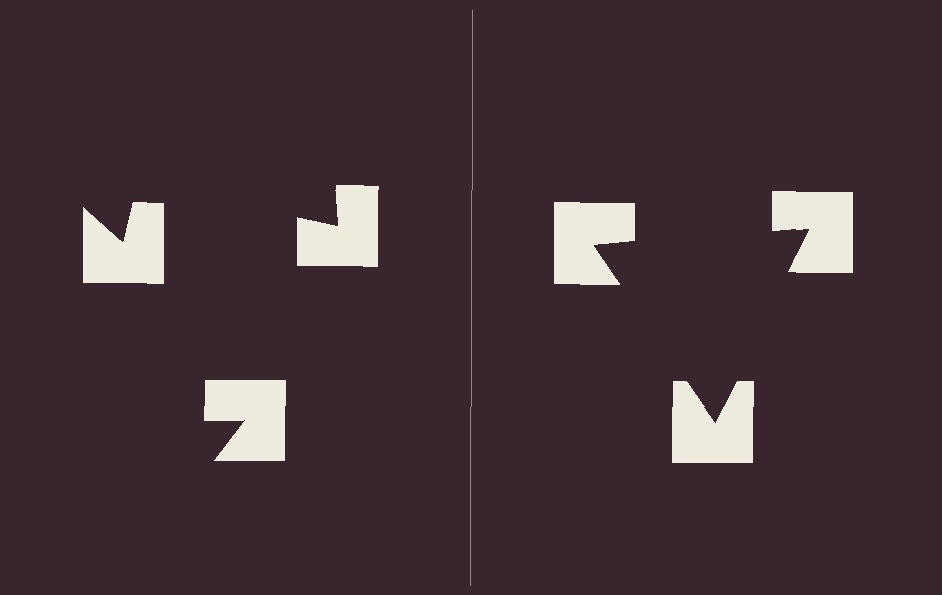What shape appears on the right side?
An illusory triangle.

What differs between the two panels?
The notched squares are positioned identically on both sides; only the wedge orientations differ. On the right they align to a triangle; on the left they are misaligned.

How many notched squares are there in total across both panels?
6 — 3 on each side.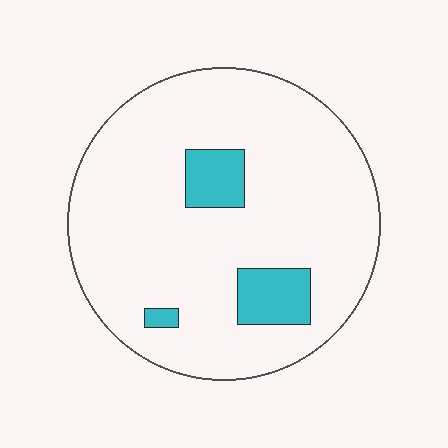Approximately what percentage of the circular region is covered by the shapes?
Approximately 10%.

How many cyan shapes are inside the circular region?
3.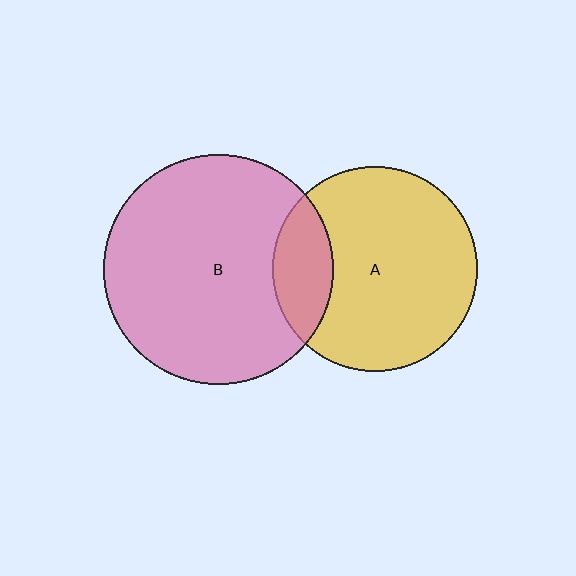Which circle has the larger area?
Circle B (pink).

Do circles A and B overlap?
Yes.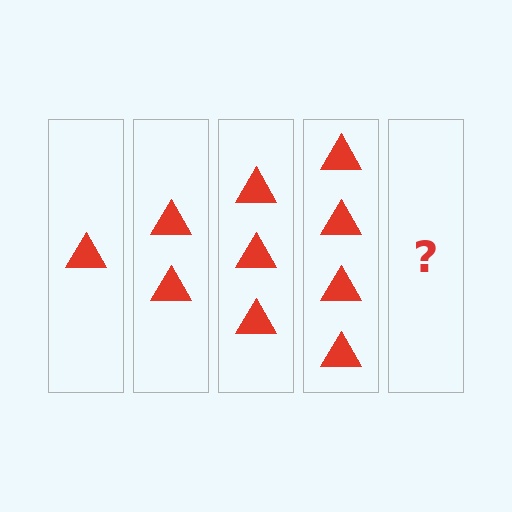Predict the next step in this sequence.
The next step is 5 triangles.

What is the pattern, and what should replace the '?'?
The pattern is that each step adds one more triangle. The '?' should be 5 triangles.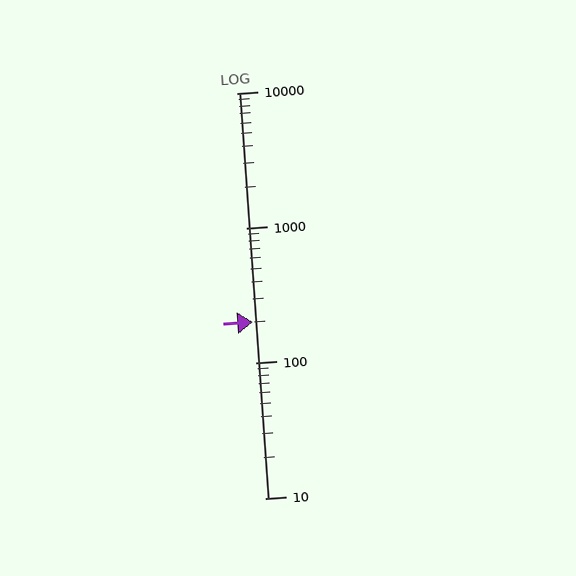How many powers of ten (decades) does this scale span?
The scale spans 3 decades, from 10 to 10000.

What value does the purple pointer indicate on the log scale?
The pointer indicates approximately 200.